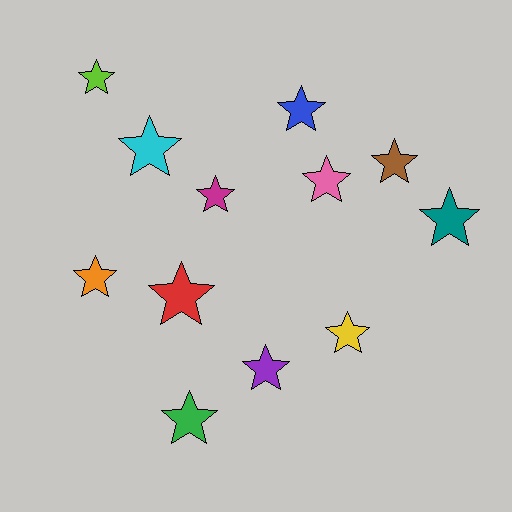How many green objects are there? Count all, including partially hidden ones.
There is 1 green object.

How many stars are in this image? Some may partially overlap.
There are 12 stars.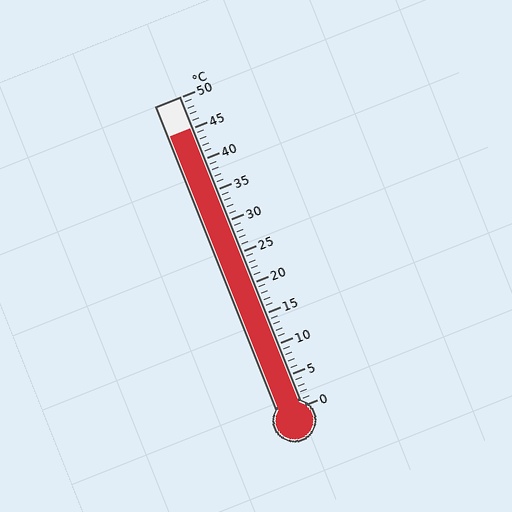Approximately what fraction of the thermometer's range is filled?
The thermometer is filled to approximately 90% of its range.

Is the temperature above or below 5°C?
The temperature is above 5°C.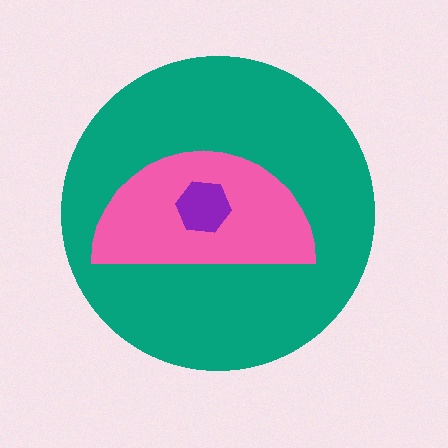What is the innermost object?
The purple hexagon.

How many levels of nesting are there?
3.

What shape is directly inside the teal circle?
The pink semicircle.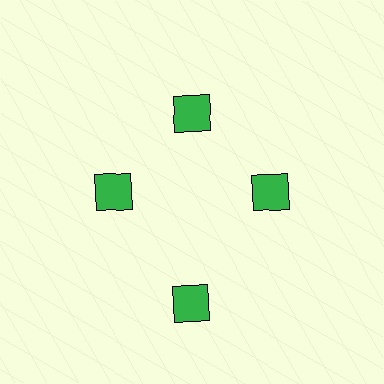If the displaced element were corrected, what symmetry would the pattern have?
It would have 4-fold rotational symmetry — the pattern would map onto itself every 90 degrees.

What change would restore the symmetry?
The symmetry would be restored by moving it inward, back onto the ring so that all 4 squares sit at equal angles and equal distance from the center.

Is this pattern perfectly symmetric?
No. The 4 green squares are arranged in a ring, but one element near the 6 o'clock position is pushed outward from the center, breaking the 4-fold rotational symmetry.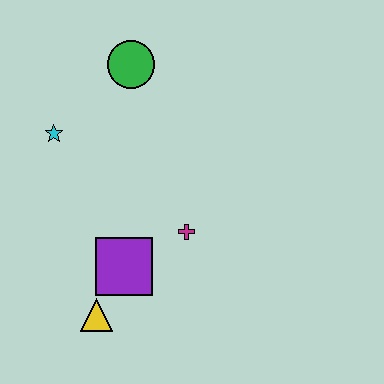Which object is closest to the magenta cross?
The purple square is closest to the magenta cross.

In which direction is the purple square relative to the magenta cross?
The purple square is to the left of the magenta cross.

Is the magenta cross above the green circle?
No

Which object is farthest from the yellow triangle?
The green circle is farthest from the yellow triangle.